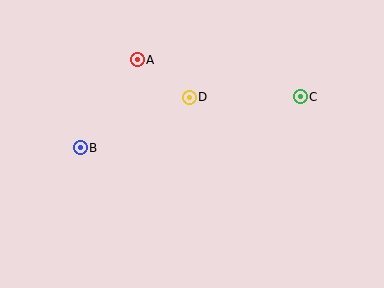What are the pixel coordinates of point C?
Point C is at (300, 97).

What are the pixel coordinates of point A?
Point A is at (137, 60).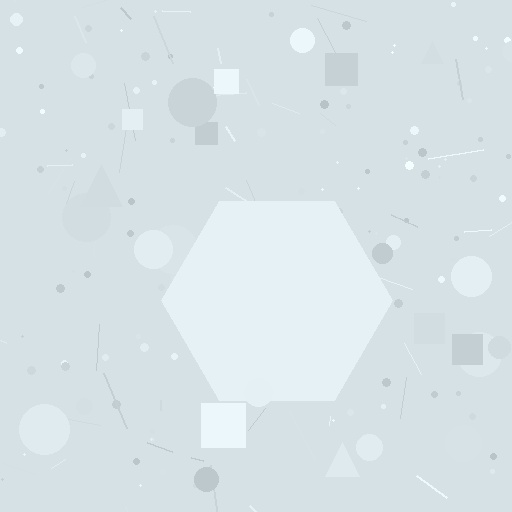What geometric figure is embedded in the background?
A hexagon is embedded in the background.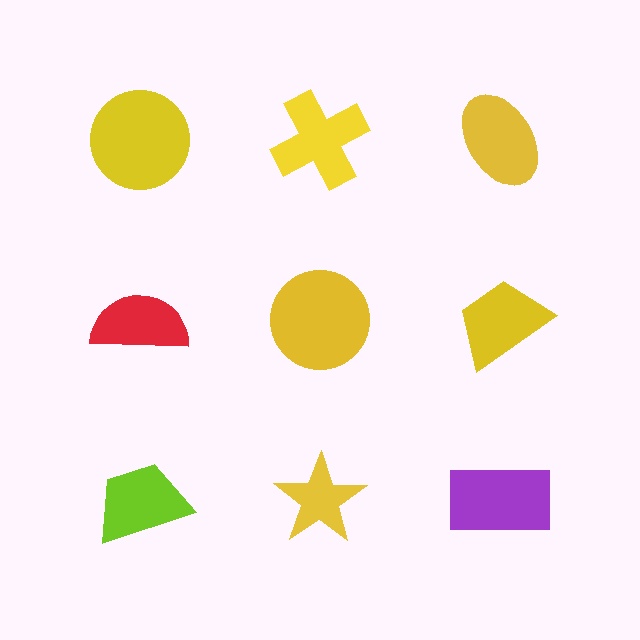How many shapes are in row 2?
3 shapes.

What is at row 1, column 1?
A yellow circle.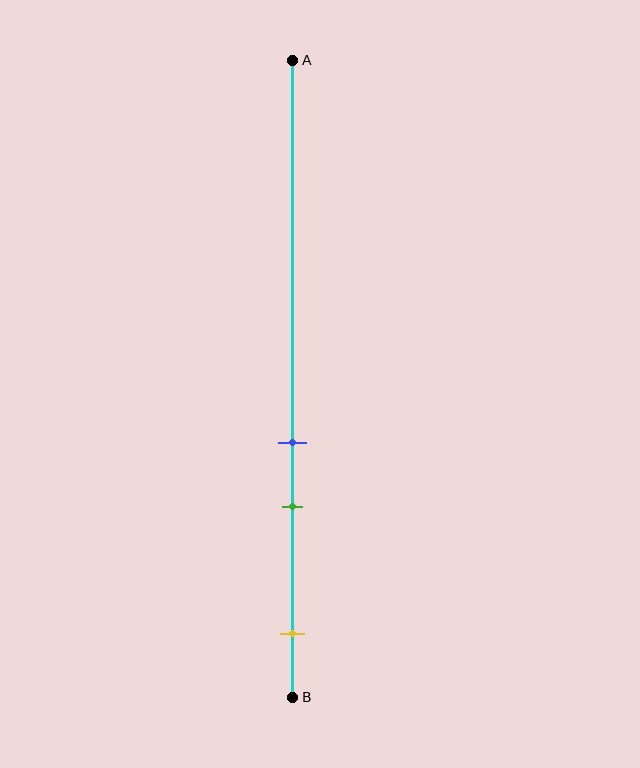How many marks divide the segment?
There are 3 marks dividing the segment.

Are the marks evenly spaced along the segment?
No, the marks are not evenly spaced.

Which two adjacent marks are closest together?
The blue and green marks are the closest adjacent pair.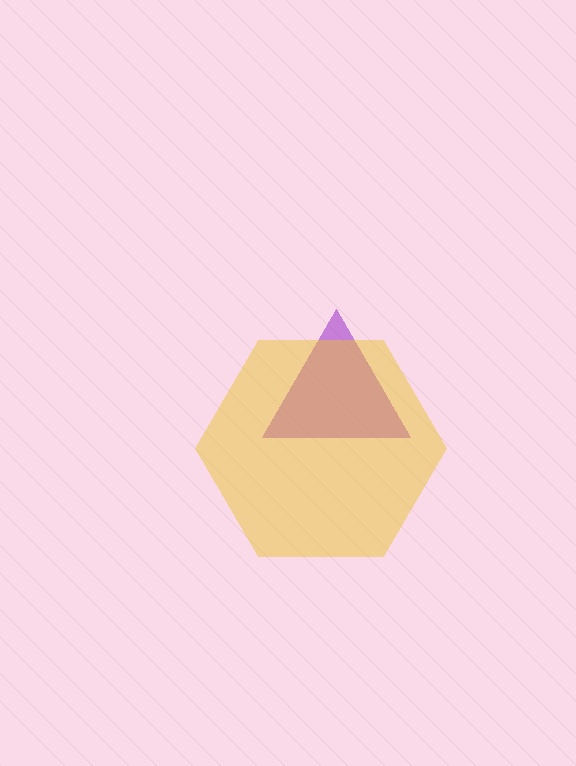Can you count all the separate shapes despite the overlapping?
Yes, there are 2 separate shapes.